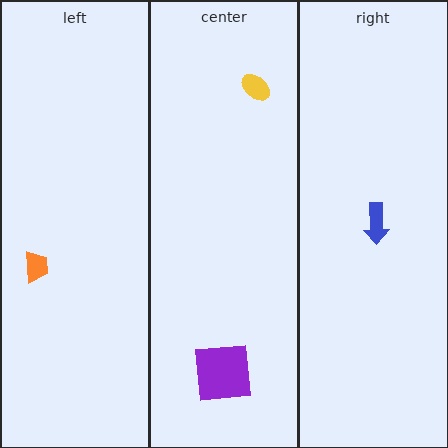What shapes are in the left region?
The orange trapezoid.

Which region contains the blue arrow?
The right region.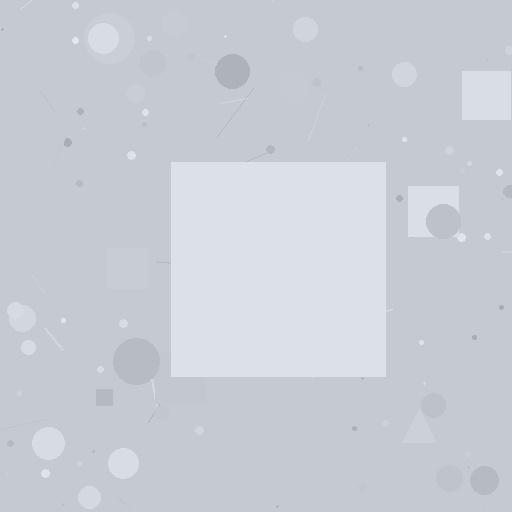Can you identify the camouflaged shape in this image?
The camouflaged shape is a square.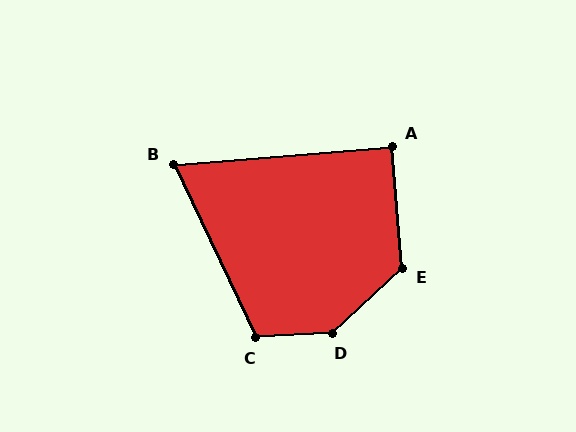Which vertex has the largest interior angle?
D, at approximately 140 degrees.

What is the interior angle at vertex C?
Approximately 113 degrees (obtuse).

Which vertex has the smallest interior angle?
B, at approximately 69 degrees.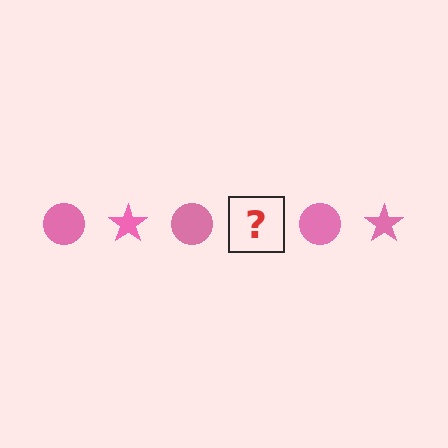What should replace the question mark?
The question mark should be replaced with a pink star.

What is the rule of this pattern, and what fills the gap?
The rule is that the pattern cycles through circle, star shapes in pink. The gap should be filled with a pink star.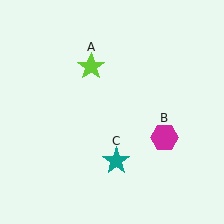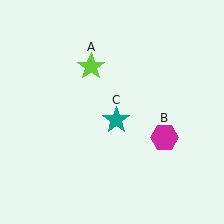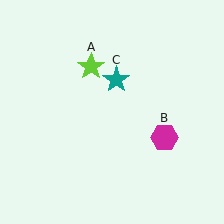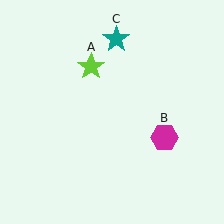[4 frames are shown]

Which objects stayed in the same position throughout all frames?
Lime star (object A) and magenta hexagon (object B) remained stationary.